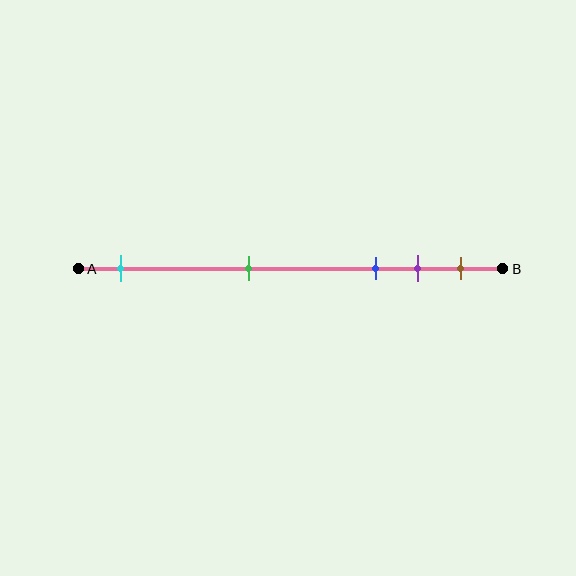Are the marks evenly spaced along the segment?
No, the marks are not evenly spaced.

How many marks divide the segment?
There are 5 marks dividing the segment.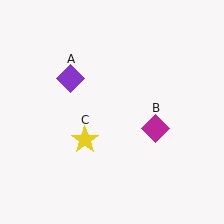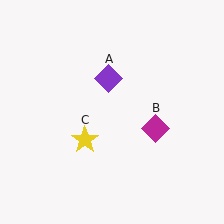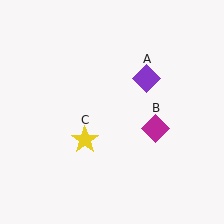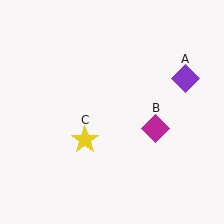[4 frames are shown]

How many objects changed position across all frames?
1 object changed position: purple diamond (object A).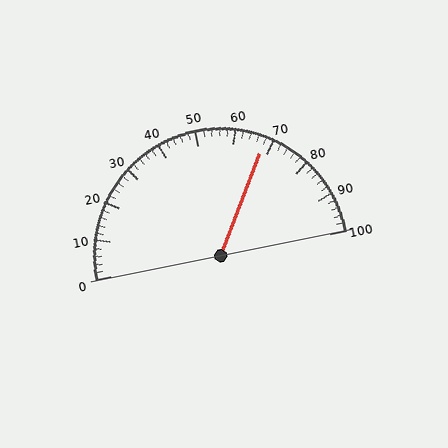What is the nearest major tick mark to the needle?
The nearest major tick mark is 70.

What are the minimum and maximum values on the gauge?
The gauge ranges from 0 to 100.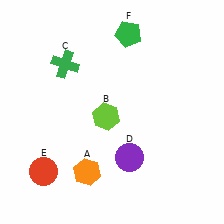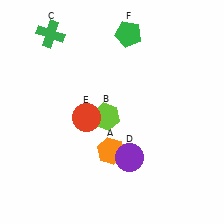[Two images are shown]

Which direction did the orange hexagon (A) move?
The orange hexagon (A) moved right.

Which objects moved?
The objects that moved are: the orange hexagon (A), the green cross (C), the red circle (E).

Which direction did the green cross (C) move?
The green cross (C) moved up.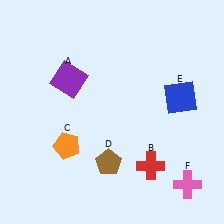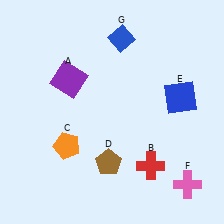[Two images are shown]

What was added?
A blue diamond (G) was added in Image 2.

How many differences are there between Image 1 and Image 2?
There is 1 difference between the two images.